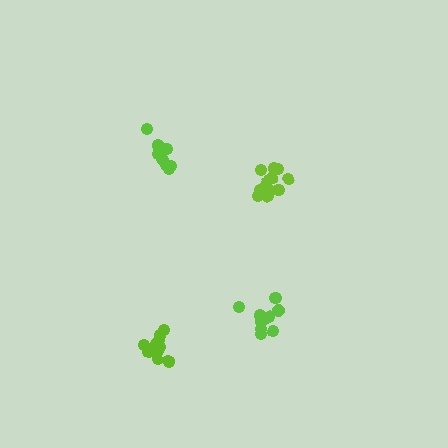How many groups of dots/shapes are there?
There are 4 groups.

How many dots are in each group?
Group 1: 12 dots, Group 2: 14 dots, Group 3: 10 dots, Group 4: 10 dots (46 total).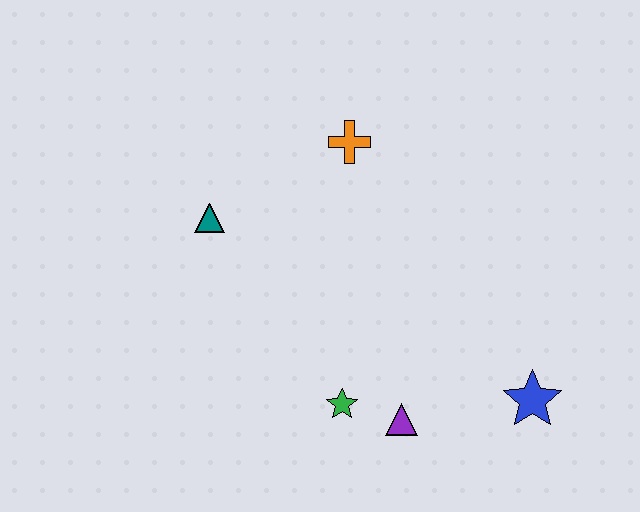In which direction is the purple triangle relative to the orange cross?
The purple triangle is below the orange cross.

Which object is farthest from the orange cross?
The blue star is farthest from the orange cross.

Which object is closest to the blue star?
The purple triangle is closest to the blue star.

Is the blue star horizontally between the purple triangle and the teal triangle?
No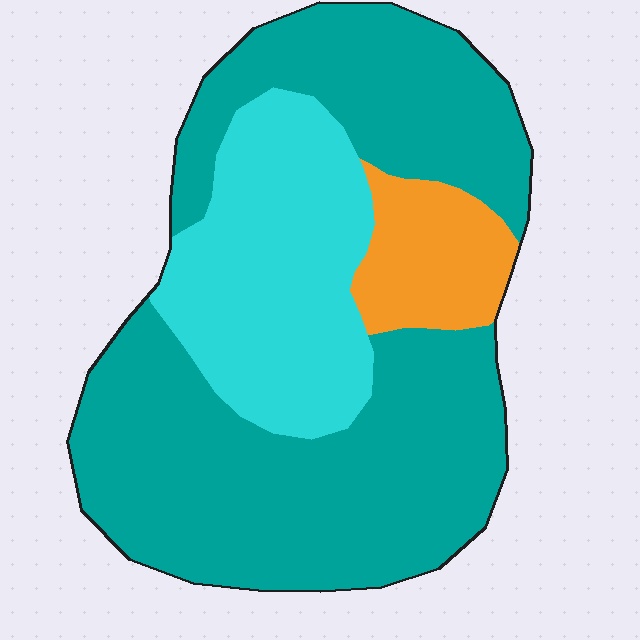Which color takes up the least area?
Orange, at roughly 10%.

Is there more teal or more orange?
Teal.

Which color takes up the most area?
Teal, at roughly 65%.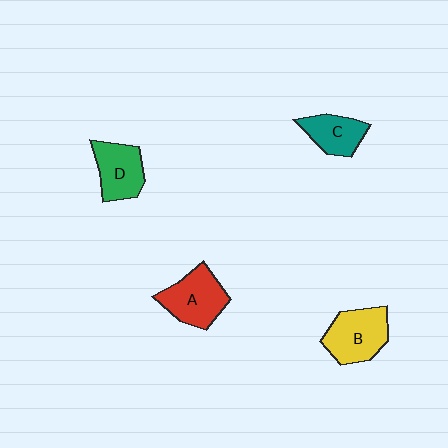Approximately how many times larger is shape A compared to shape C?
Approximately 1.4 times.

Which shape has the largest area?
Shape B (yellow).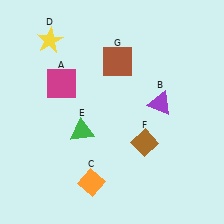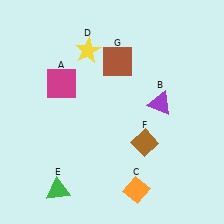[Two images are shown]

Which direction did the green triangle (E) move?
The green triangle (E) moved down.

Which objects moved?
The objects that moved are: the orange diamond (C), the yellow star (D), the green triangle (E).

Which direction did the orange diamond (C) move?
The orange diamond (C) moved right.